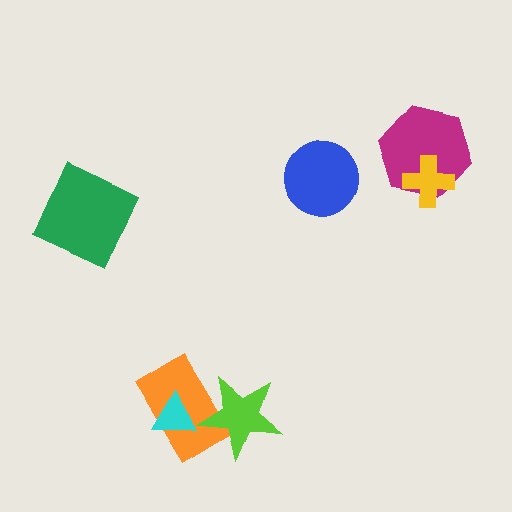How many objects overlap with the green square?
0 objects overlap with the green square.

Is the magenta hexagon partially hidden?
Yes, it is partially covered by another shape.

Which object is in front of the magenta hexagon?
The yellow cross is in front of the magenta hexagon.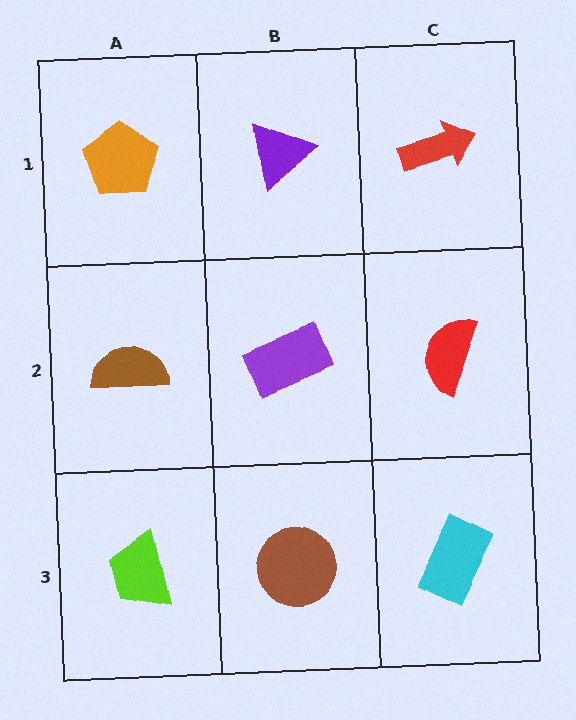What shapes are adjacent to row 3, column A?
A brown semicircle (row 2, column A), a brown circle (row 3, column B).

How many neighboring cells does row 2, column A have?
3.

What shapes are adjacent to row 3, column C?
A red semicircle (row 2, column C), a brown circle (row 3, column B).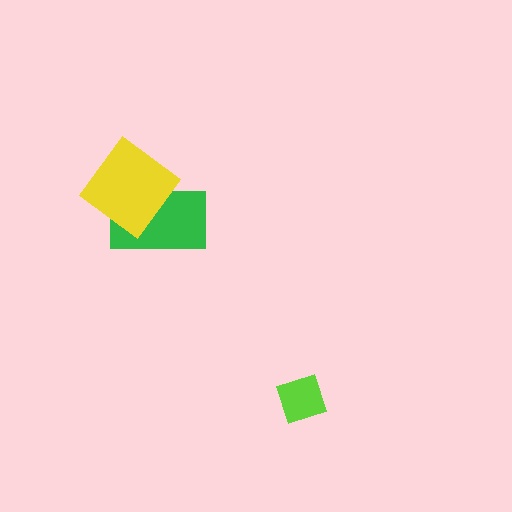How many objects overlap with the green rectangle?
1 object overlaps with the green rectangle.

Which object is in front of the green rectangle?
The yellow diamond is in front of the green rectangle.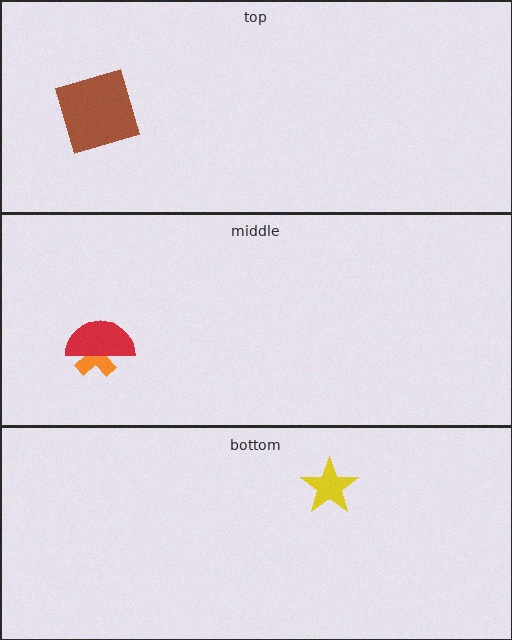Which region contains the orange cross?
The middle region.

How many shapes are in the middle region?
2.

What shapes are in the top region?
The brown square.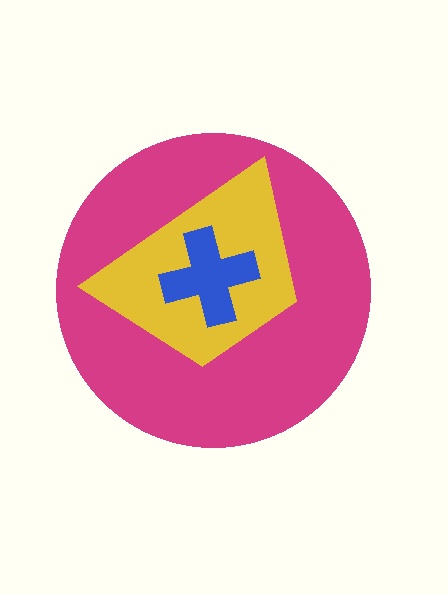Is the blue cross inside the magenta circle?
Yes.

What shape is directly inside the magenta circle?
The yellow trapezoid.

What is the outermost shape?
The magenta circle.